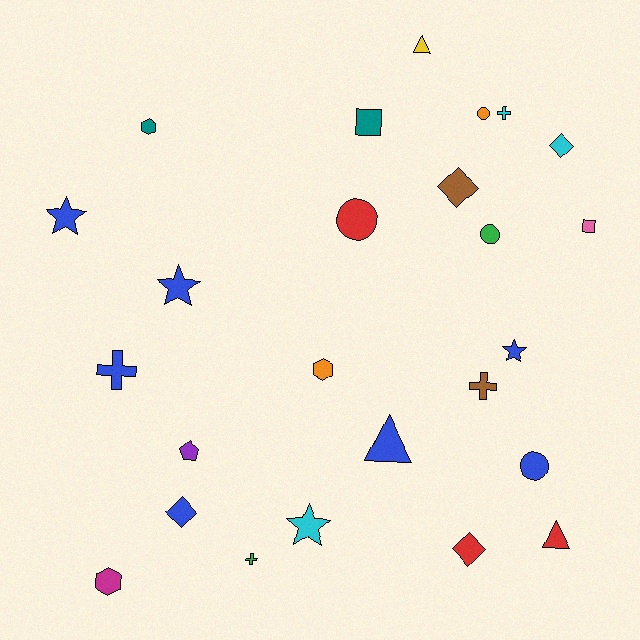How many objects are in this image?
There are 25 objects.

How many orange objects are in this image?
There are 2 orange objects.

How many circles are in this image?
There are 4 circles.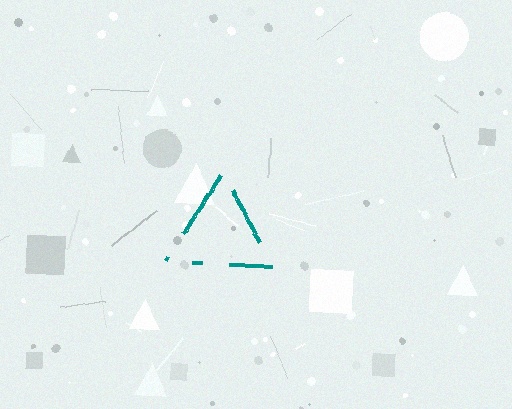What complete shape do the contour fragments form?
The contour fragments form a triangle.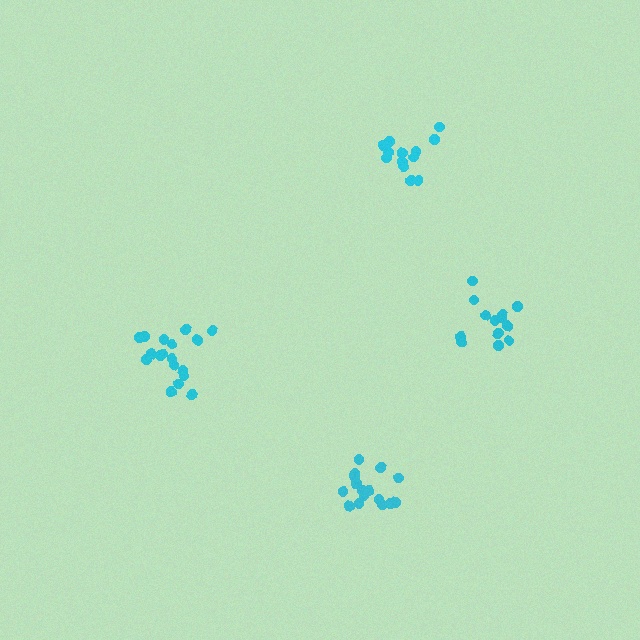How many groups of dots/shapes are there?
There are 4 groups.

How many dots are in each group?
Group 1: 16 dots, Group 2: 18 dots, Group 3: 14 dots, Group 4: 13 dots (61 total).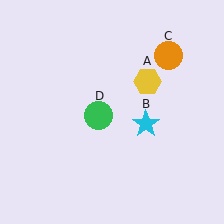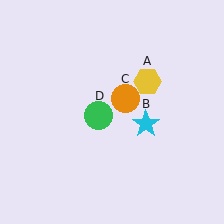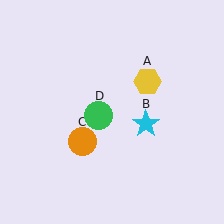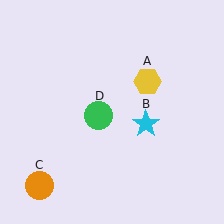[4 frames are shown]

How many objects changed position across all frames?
1 object changed position: orange circle (object C).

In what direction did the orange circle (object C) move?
The orange circle (object C) moved down and to the left.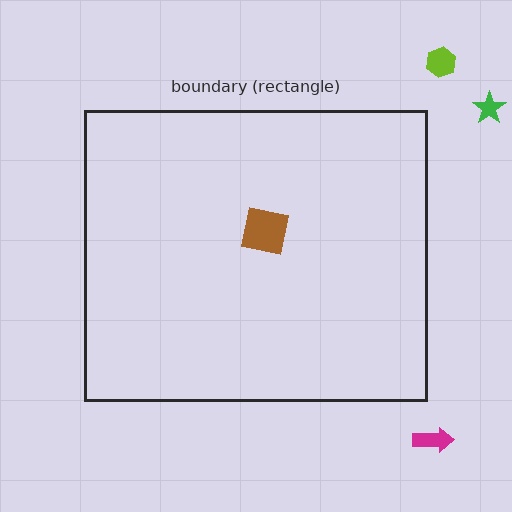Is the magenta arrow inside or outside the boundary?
Outside.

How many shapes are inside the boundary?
1 inside, 3 outside.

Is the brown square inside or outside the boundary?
Inside.